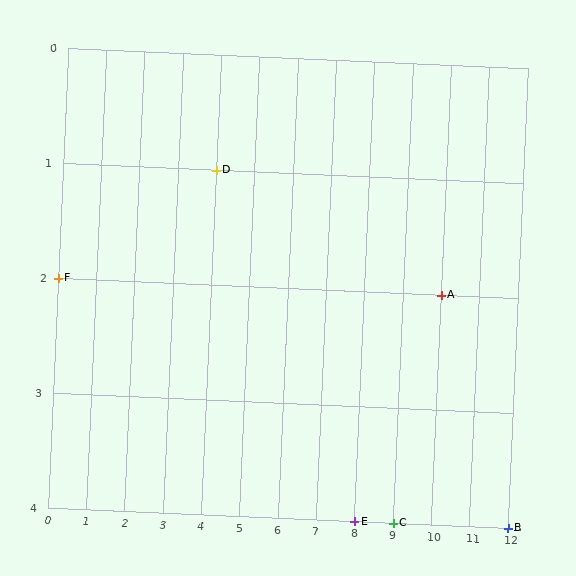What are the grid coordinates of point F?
Point F is at grid coordinates (0, 2).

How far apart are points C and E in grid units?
Points C and E are 1 column apart.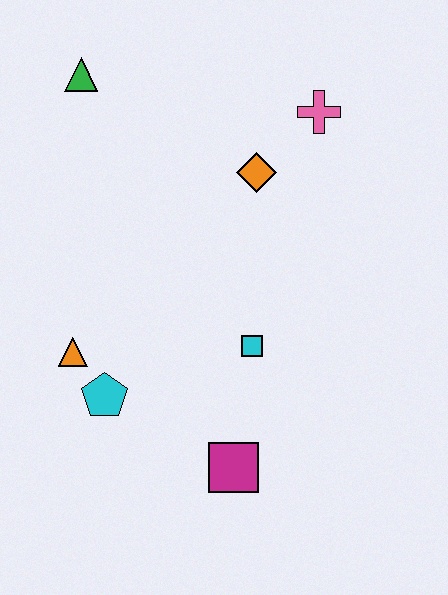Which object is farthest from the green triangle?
The magenta square is farthest from the green triangle.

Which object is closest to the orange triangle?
The cyan pentagon is closest to the orange triangle.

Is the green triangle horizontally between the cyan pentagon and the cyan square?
No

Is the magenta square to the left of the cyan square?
Yes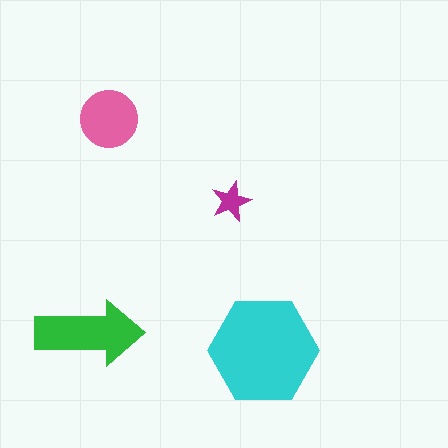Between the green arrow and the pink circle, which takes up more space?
The green arrow.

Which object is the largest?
The cyan hexagon.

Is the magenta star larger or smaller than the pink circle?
Smaller.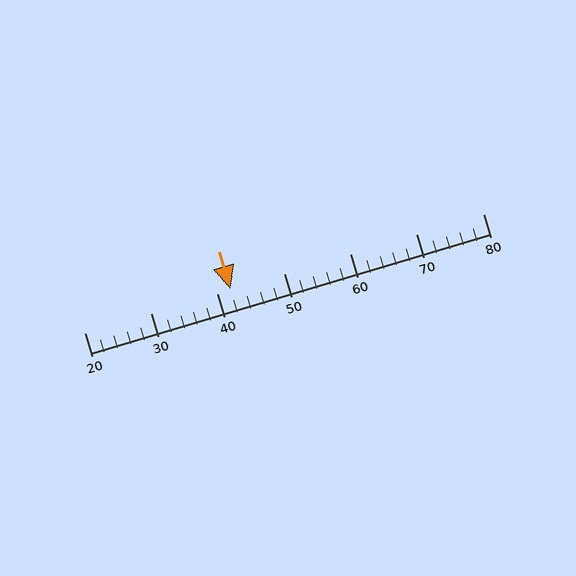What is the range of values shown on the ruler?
The ruler shows values from 20 to 80.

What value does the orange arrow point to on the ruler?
The orange arrow points to approximately 42.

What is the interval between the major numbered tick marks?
The major tick marks are spaced 10 units apart.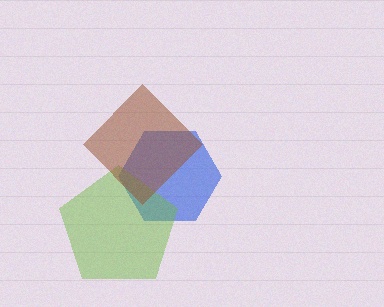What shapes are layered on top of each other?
The layered shapes are: a blue hexagon, a lime pentagon, a brown diamond.